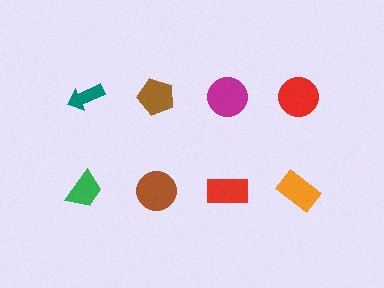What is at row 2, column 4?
An orange rectangle.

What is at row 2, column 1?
A green trapezoid.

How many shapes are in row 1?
4 shapes.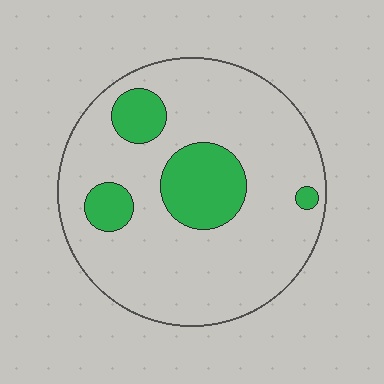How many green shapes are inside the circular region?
4.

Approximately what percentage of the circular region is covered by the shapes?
Approximately 20%.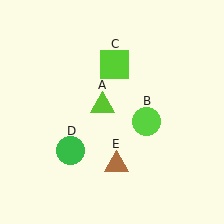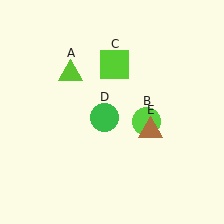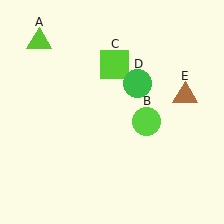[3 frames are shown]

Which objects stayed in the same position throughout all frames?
Lime circle (object B) and lime square (object C) remained stationary.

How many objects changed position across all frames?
3 objects changed position: lime triangle (object A), green circle (object D), brown triangle (object E).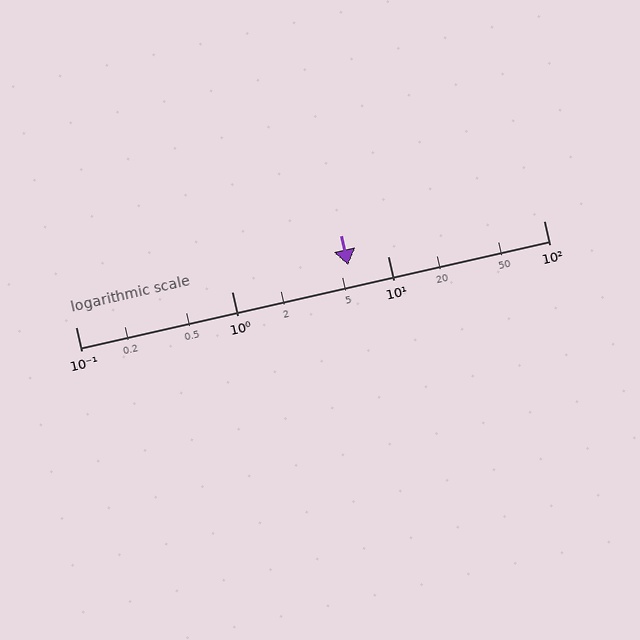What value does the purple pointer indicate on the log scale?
The pointer indicates approximately 5.6.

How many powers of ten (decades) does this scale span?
The scale spans 3 decades, from 0.1 to 100.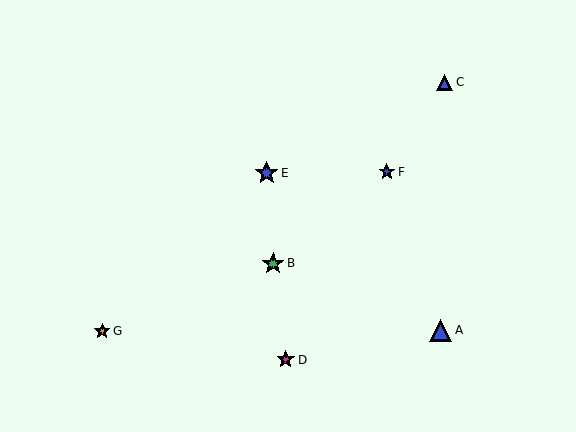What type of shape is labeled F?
Shape F is a blue star.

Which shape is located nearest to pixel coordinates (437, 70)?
The blue triangle (labeled C) at (444, 82) is nearest to that location.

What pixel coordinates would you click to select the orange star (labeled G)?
Click at (102, 331) to select the orange star G.